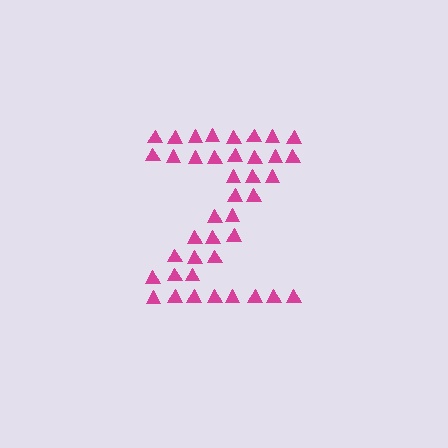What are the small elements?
The small elements are triangles.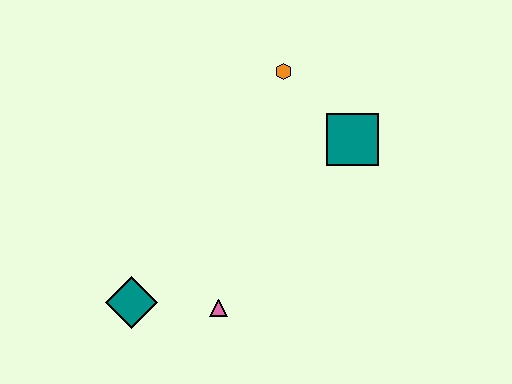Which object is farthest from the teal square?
The teal diamond is farthest from the teal square.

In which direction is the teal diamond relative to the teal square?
The teal diamond is to the left of the teal square.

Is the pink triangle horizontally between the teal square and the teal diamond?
Yes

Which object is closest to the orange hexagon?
The teal square is closest to the orange hexagon.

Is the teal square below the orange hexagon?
Yes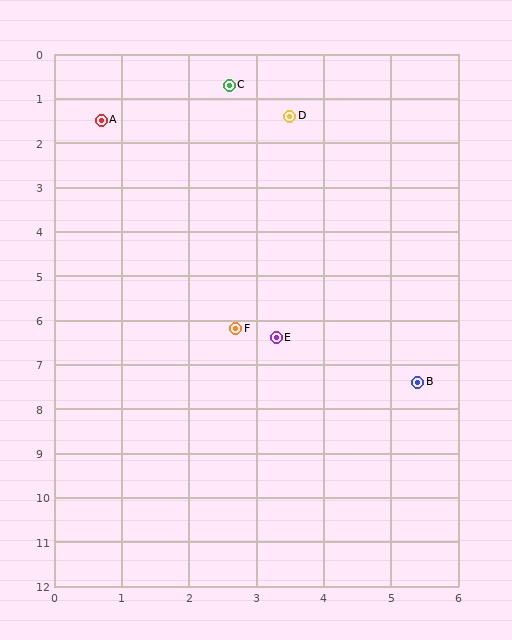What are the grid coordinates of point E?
Point E is at approximately (3.3, 6.4).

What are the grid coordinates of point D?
Point D is at approximately (3.5, 1.4).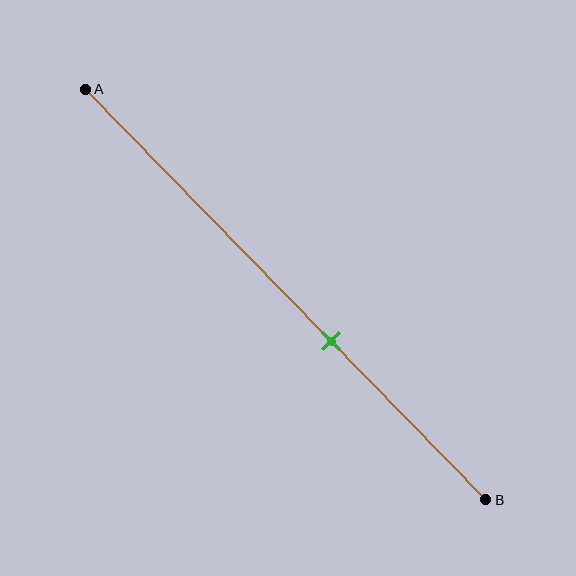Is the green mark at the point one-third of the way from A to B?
No, the mark is at about 60% from A, not at the 33% one-third point.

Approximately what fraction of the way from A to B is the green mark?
The green mark is approximately 60% of the way from A to B.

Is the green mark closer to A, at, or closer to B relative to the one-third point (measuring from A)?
The green mark is closer to point B than the one-third point of segment AB.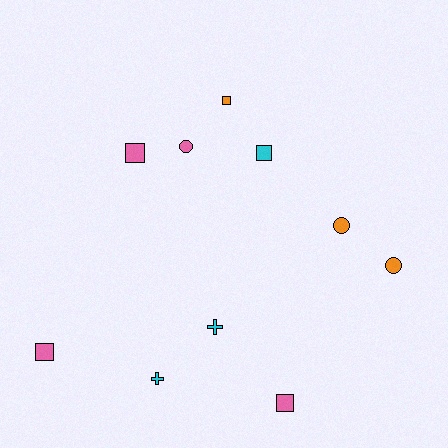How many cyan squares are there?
There is 1 cyan square.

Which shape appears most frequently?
Square, with 5 objects.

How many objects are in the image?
There are 10 objects.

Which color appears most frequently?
Pink, with 4 objects.